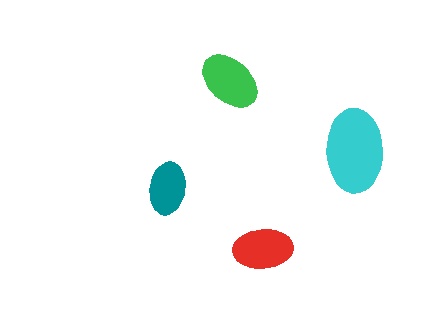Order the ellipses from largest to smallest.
the cyan one, the green one, the red one, the teal one.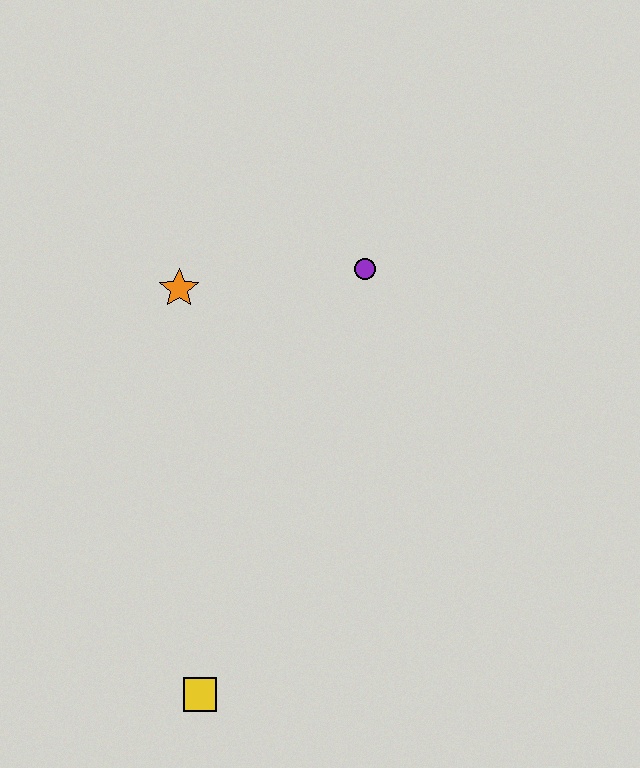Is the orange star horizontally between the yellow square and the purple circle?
No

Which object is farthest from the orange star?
The yellow square is farthest from the orange star.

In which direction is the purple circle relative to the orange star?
The purple circle is to the right of the orange star.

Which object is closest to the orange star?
The purple circle is closest to the orange star.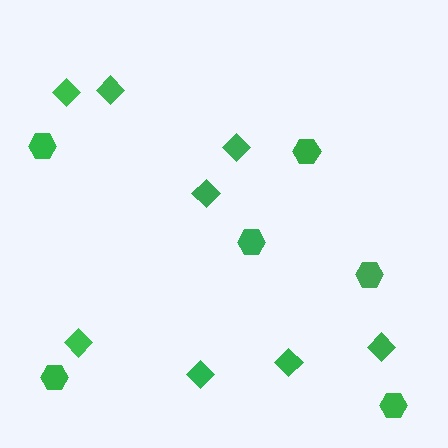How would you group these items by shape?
There are 2 groups: one group of hexagons (6) and one group of diamonds (8).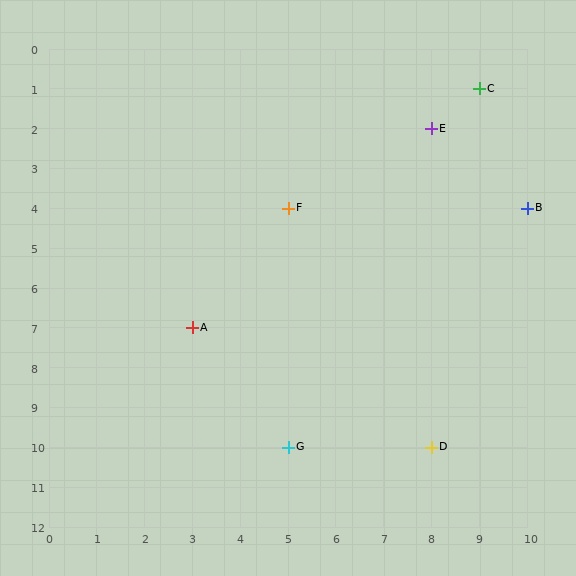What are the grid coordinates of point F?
Point F is at grid coordinates (5, 4).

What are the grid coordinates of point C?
Point C is at grid coordinates (9, 1).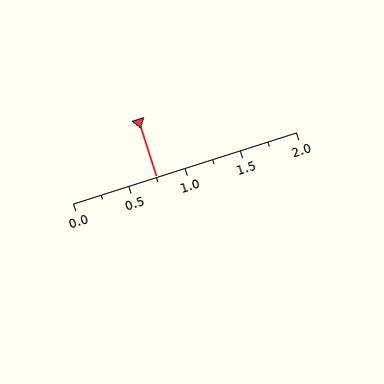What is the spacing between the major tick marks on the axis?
The major ticks are spaced 0.5 apart.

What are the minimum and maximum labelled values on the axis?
The axis runs from 0.0 to 2.0.